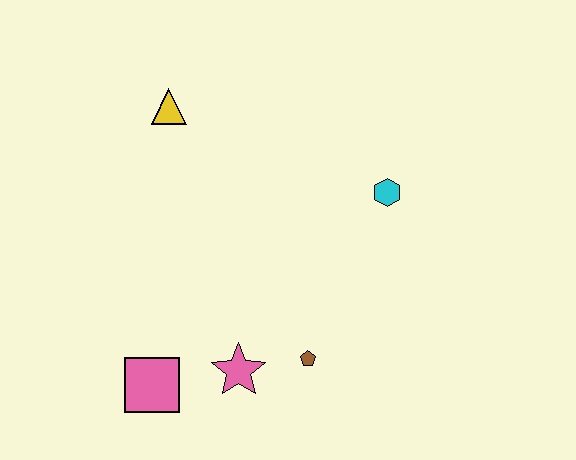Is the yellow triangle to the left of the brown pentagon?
Yes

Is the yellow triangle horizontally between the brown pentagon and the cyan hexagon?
No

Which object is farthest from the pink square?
The cyan hexagon is farthest from the pink square.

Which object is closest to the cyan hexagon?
The brown pentagon is closest to the cyan hexagon.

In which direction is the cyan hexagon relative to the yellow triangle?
The cyan hexagon is to the right of the yellow triangle.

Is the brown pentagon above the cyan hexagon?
No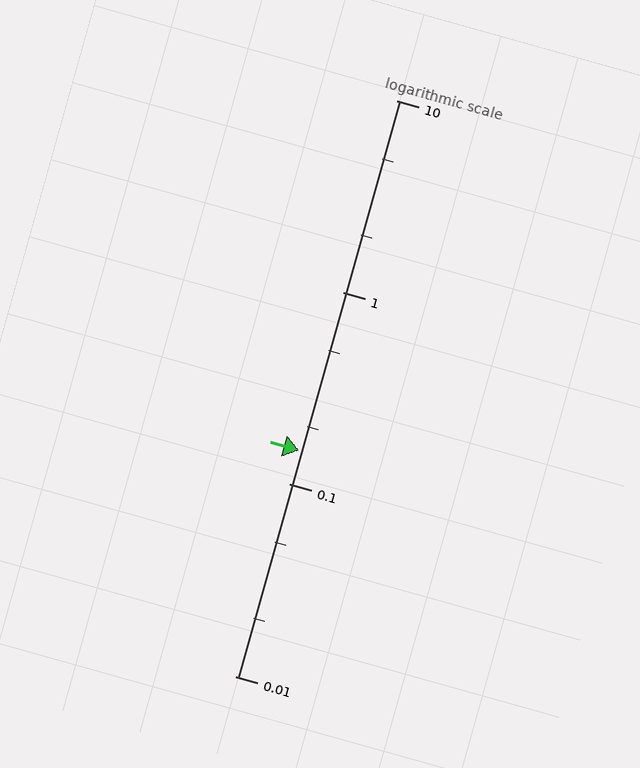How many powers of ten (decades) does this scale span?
The scale spans 3 decades, from 0.01 to 10.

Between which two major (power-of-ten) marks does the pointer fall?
The pointer is between 0.1 and 1.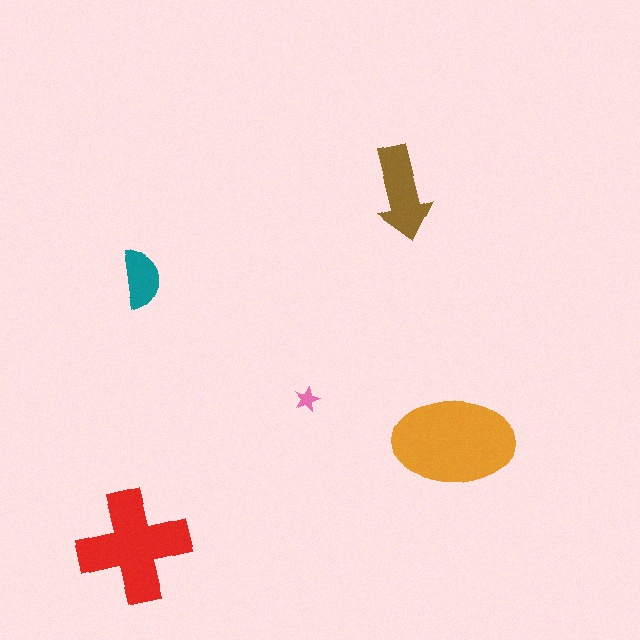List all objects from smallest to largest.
The pink star, the teal semicircle, the brown arrow, the red cross, the orange ellipse.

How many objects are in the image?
There are 5 objects in the image.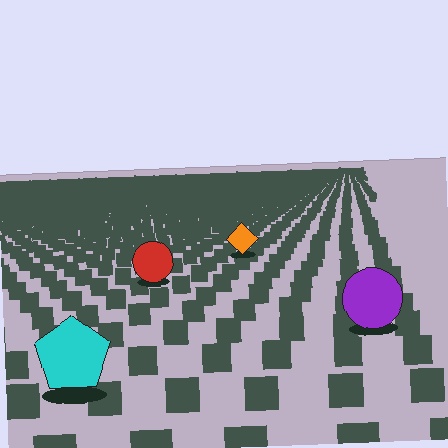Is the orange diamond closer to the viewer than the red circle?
No. The red circle is closer — you can tell from the texture gradient: the ground texture is coarser near it.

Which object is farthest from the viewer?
The orange diamond is farthest from the viewer. It appears smaller and the ground texture around it is denser.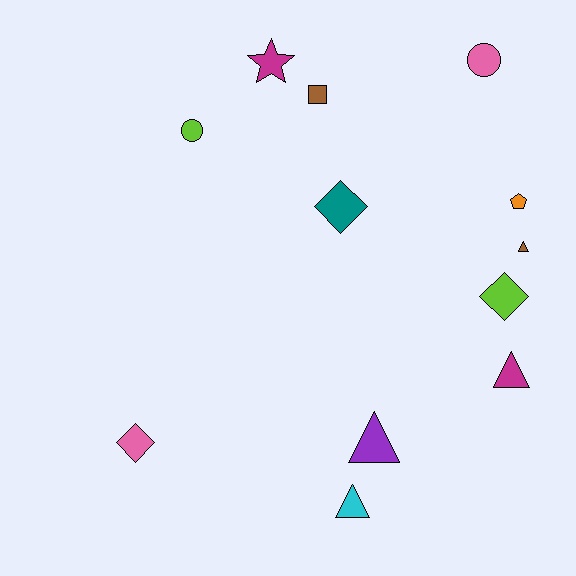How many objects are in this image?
There are 12 objects.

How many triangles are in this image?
There are 4 triangles.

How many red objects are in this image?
There are no red objects.